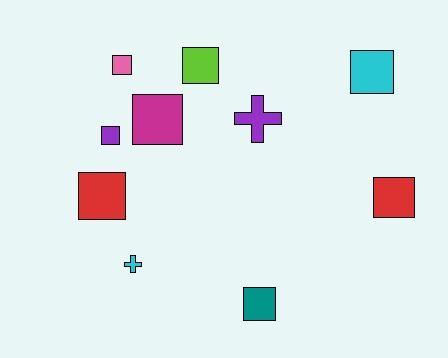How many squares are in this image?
There are 8 squares.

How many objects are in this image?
There are 10 objects.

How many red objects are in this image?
There are 2 red objects.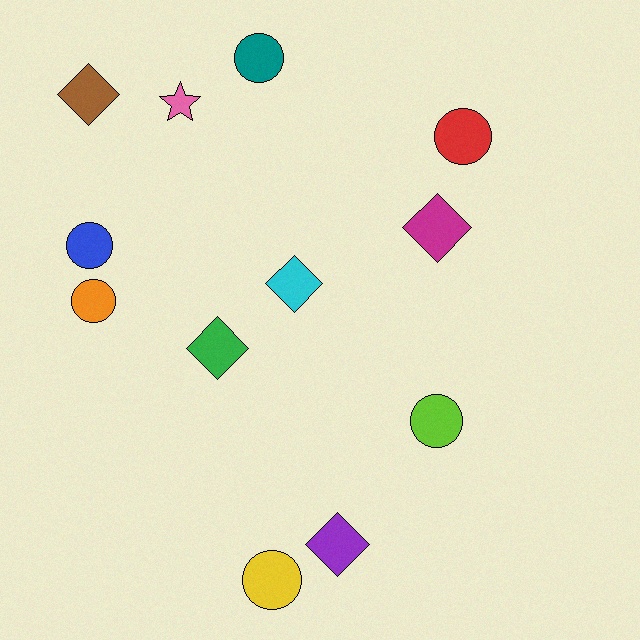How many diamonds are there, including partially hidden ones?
There are 5 diamonds.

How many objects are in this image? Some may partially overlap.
There are 12 objects.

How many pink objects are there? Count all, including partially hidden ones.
There is 1 pink object.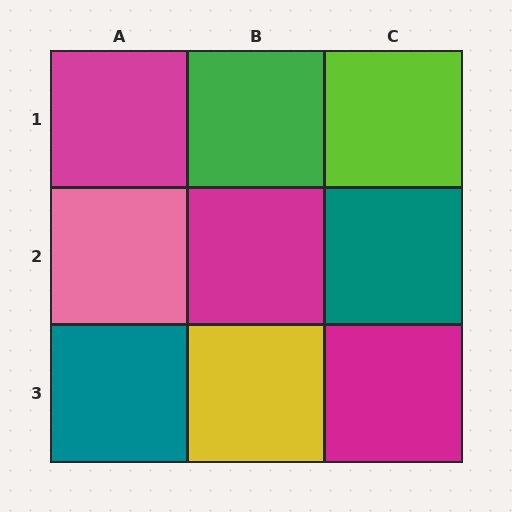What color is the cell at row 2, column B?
Magenta.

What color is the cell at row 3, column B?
Yellow.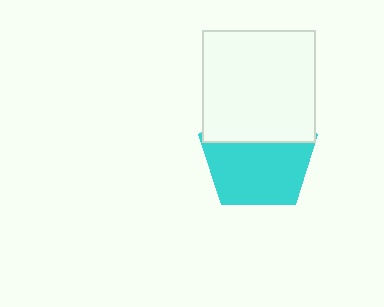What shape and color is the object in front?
The object in front is a white square.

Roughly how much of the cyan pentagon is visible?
About half of it is visible (roughly 62%).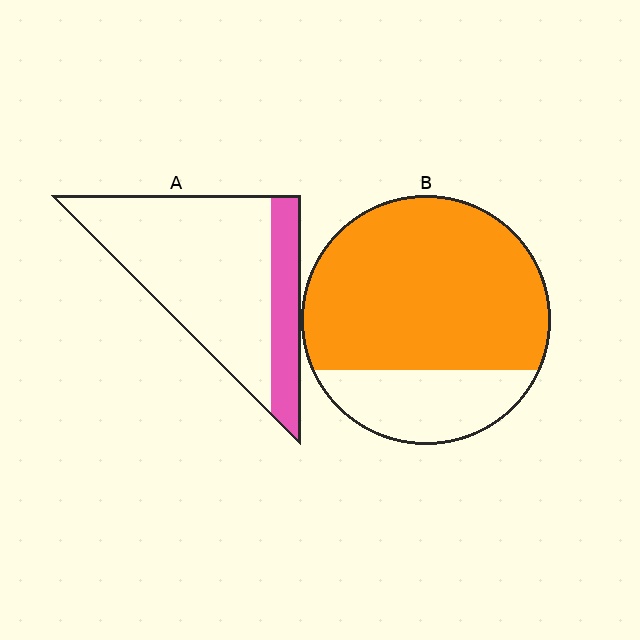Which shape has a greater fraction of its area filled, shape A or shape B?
Shape B.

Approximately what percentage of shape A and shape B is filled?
A is approximately 25% and B is approximately 75%.